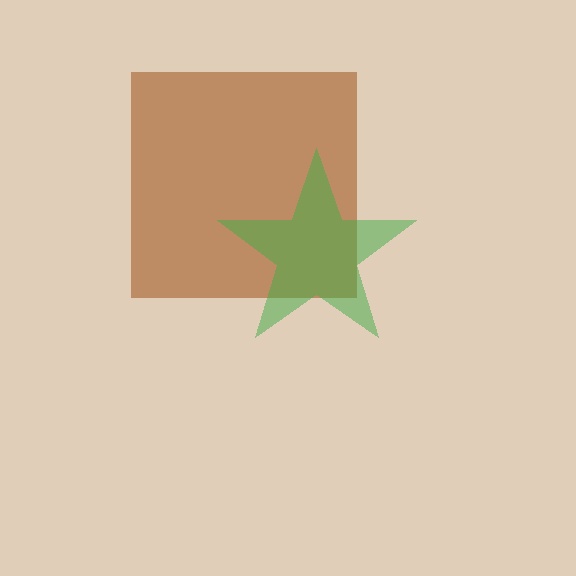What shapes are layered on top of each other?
The layered shapes are: a brown square, a green star.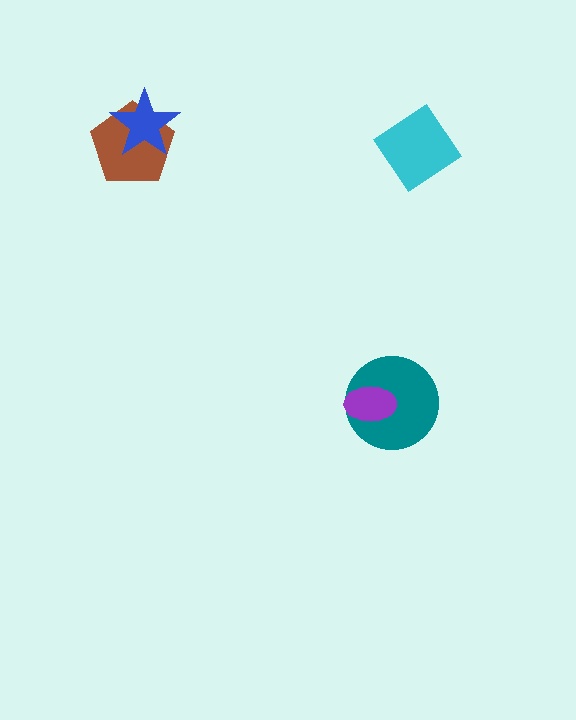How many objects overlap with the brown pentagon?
1 object overlaps with the brown pentagon.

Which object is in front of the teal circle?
The purple ellipse is in front of the teal circle.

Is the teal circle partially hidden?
Yes, it is partially covered by another shape.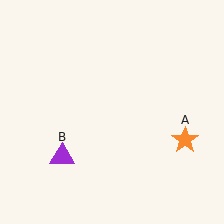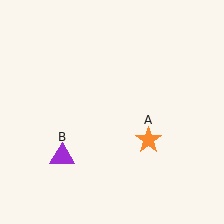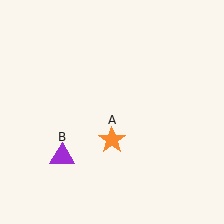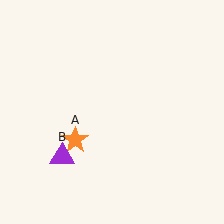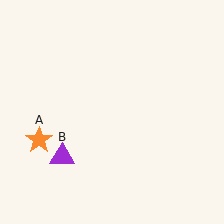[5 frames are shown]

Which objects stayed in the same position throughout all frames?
Purple triangle (object B) remained stationary.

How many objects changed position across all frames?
1 object changed position: orange star (object A).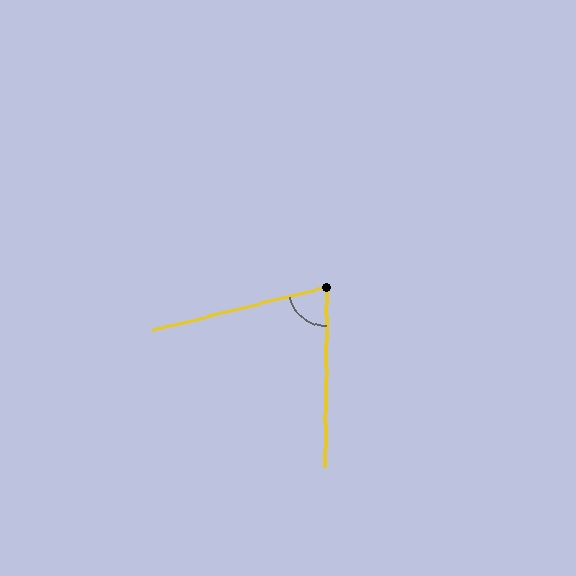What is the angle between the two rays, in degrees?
Approximately 75 degrees.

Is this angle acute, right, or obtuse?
It is acute.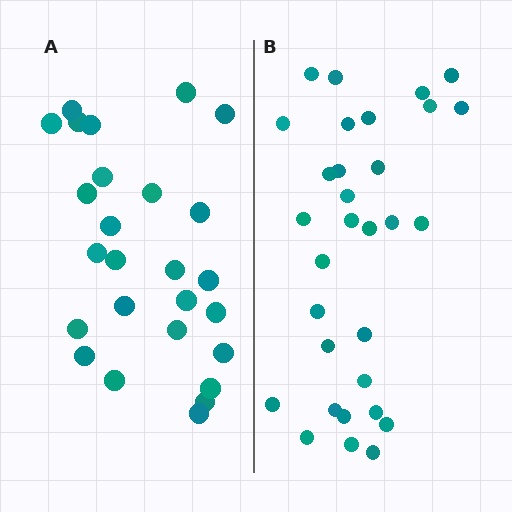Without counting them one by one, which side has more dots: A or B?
Region B (the right region) has more dots.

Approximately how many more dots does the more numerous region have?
Region B has about 5 more dots than region A.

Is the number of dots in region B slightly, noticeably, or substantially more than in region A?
Region B has only slightly more — the two regions are fairly close. The ratio is roughly 1.2 to 1.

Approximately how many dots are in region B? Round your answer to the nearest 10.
About 30 dots. (The exact count is 31, which rounds to 30.)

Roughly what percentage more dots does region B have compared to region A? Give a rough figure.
About 20% more.